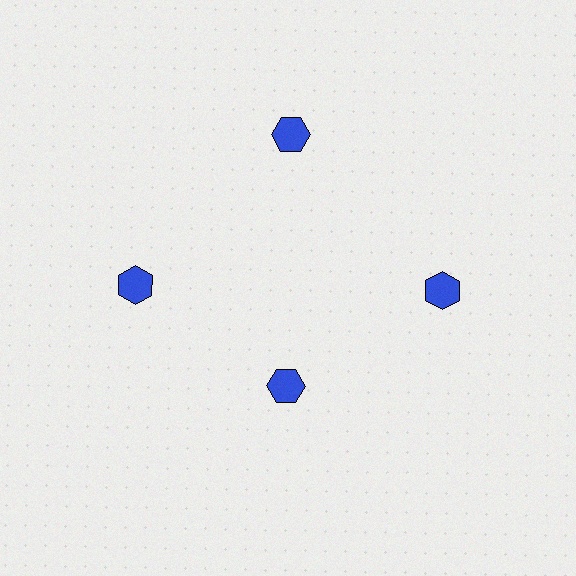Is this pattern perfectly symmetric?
No. The 4 blue hexagons are arranged in a ring, but one element near the 6 o'clock position is pulled inward toward the center, breaking the 4-fold rotational symmetry.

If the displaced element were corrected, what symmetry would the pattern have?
It would have 4-fold rotational symmetry — the pattern would map onto itself every 90 degrees.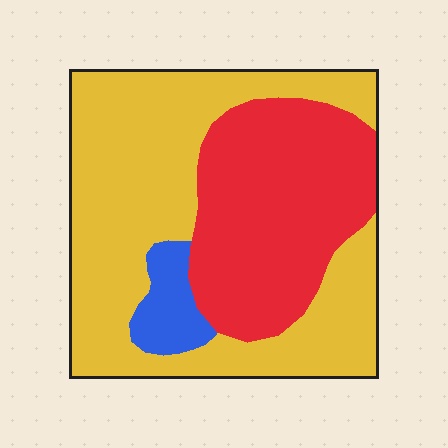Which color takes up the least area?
Blue, at roughly 5%.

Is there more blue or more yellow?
Yellow.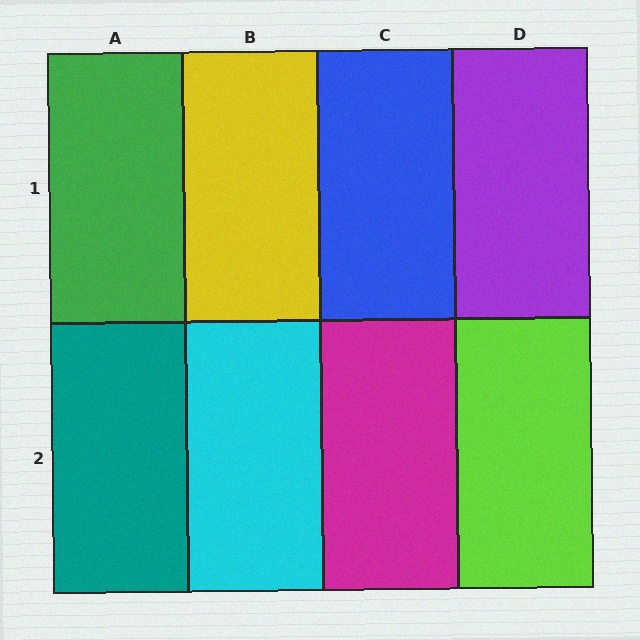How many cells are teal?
1 cell is teal.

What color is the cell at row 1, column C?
Blue.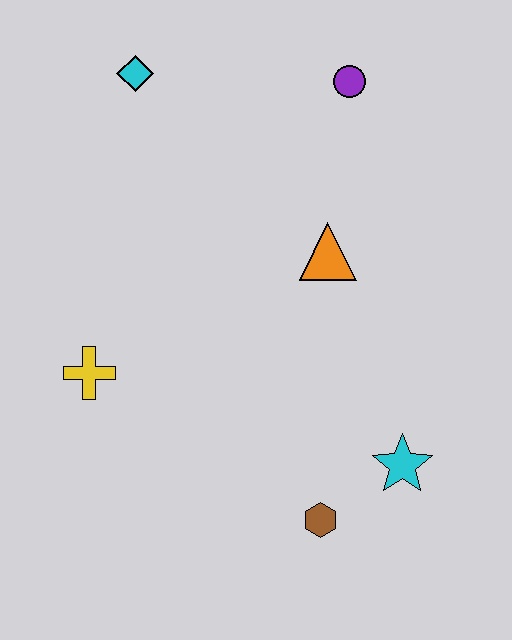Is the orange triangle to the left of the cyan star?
Yes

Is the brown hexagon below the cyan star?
Yes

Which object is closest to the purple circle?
The orange triangle is closest to the purple circle.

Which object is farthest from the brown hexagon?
The cyan diamond is farthest from the brown hexagon.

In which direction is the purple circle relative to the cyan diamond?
The purple circle is to the right of the cyan diamond.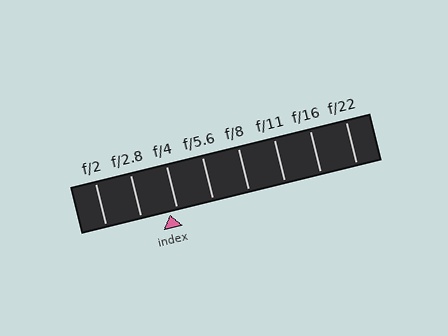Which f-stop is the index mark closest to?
The index mark is closest to f/4.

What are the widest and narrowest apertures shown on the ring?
The widest aperture shown is f/2 and the narrowest is f/22.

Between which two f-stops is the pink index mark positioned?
The index mark is between f/2.8 and f/4.